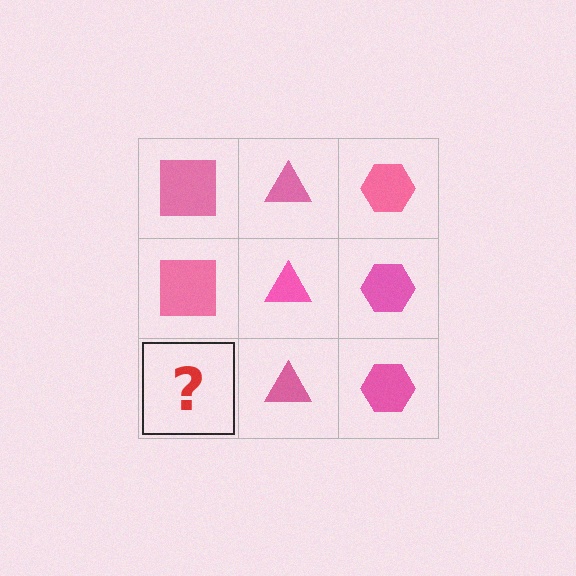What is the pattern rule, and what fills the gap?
The rule is that each column has a consistent shape. The gap should be filled with a pink square.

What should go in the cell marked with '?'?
The missing cell should contain a pink square.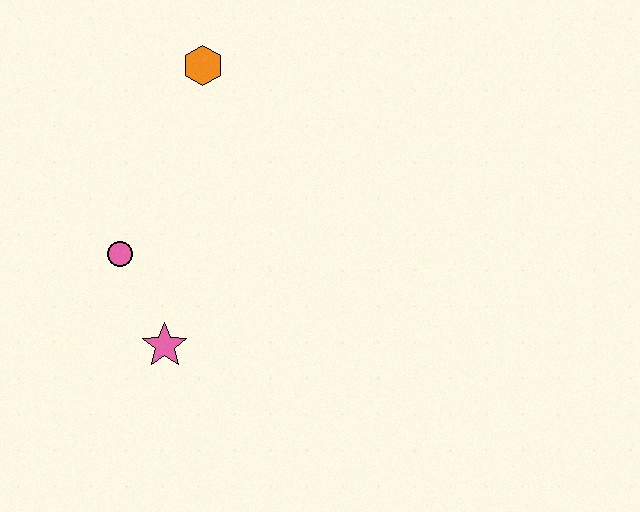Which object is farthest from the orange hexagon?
The pink star is farthest from the orange hexagon.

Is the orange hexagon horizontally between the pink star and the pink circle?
No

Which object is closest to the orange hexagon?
The pink circle is closest to the orange hexagon.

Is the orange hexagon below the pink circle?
No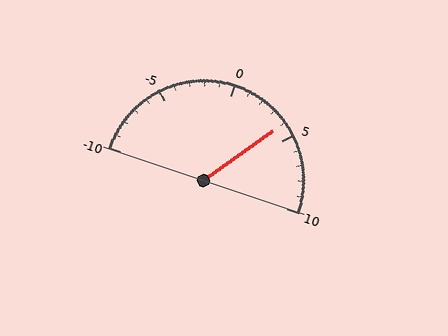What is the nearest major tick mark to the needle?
The nearest major tick mark is 5.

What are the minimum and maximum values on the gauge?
The gauge ranges from -10 to 10.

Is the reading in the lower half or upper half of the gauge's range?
The reading is in the upper half of the range (-10 to 10).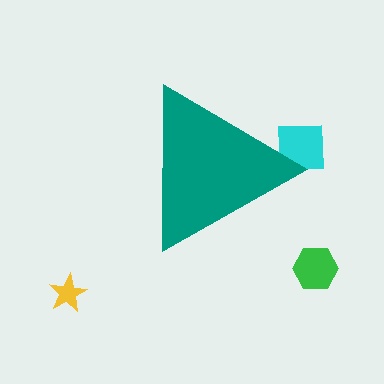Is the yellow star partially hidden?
No, the yellow star is fully visible.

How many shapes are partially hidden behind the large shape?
1 shape is partially hidden.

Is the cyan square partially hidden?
Yes, the cyan square is partially hidden behind the teal triangle.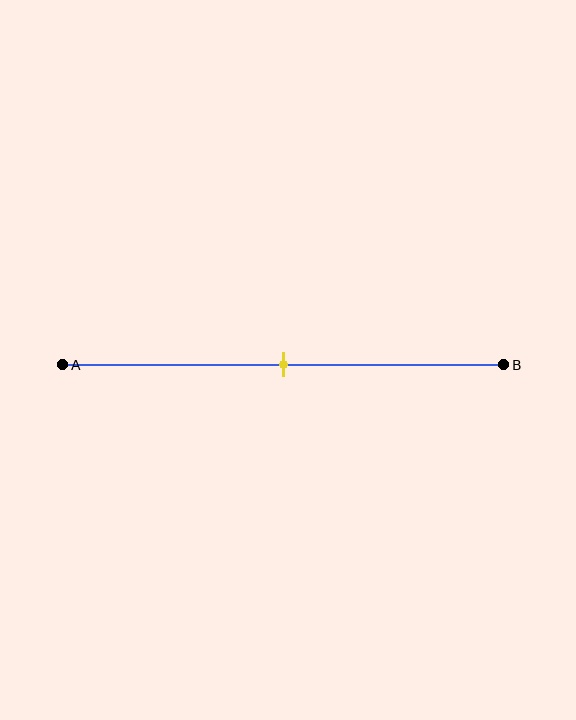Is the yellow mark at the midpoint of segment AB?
Yes, the mark is approximately at the midpoint.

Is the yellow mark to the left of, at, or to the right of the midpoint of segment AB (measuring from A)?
The yellow mark is approximately at the midpoint of segment AB.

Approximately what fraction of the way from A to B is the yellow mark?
The yellow mark is approximately 50% of the way from A to B.